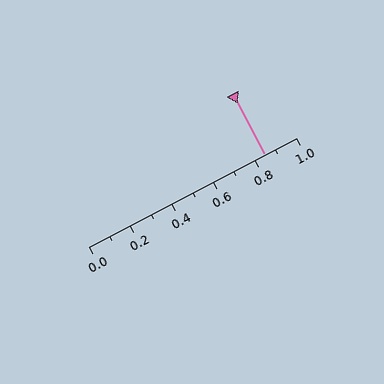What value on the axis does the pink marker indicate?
The marker indicates approximately 0.85.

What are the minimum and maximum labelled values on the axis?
The axis runs from 0.0 to 1.0.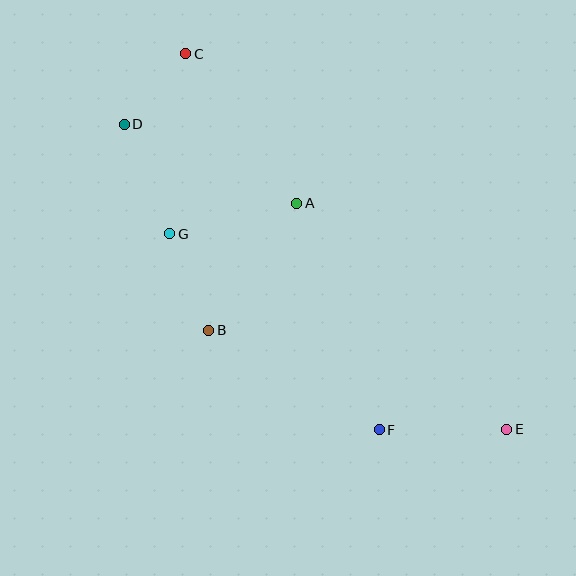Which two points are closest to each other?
Points C and D are closest to each other.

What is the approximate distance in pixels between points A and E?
The distance between A and E is approximately 308 pixels.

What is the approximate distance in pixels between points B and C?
The distance between B and C is approximately 278 pixels.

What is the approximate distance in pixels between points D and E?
The distance between D and E is approximately 489 pixels.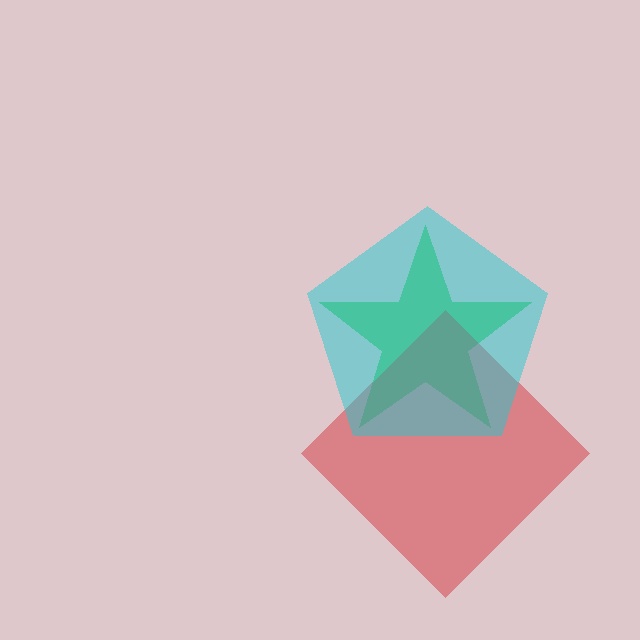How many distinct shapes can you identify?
There are 3 distinct shapes: a green star, a red diamond, a cyan pentagon.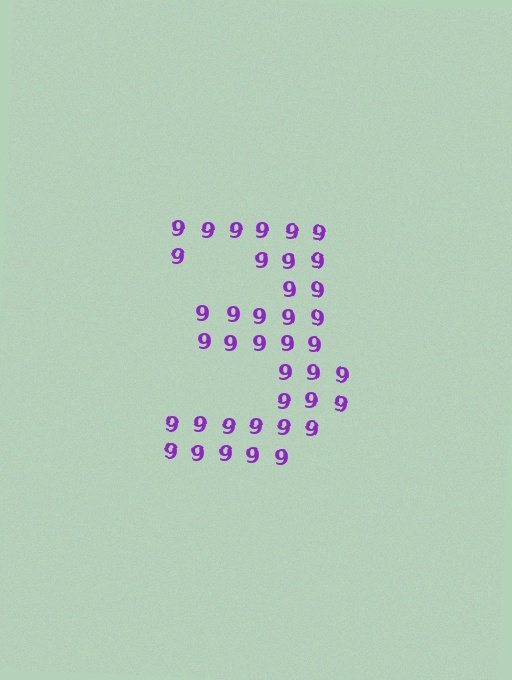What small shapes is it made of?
It is made of small digit 9's.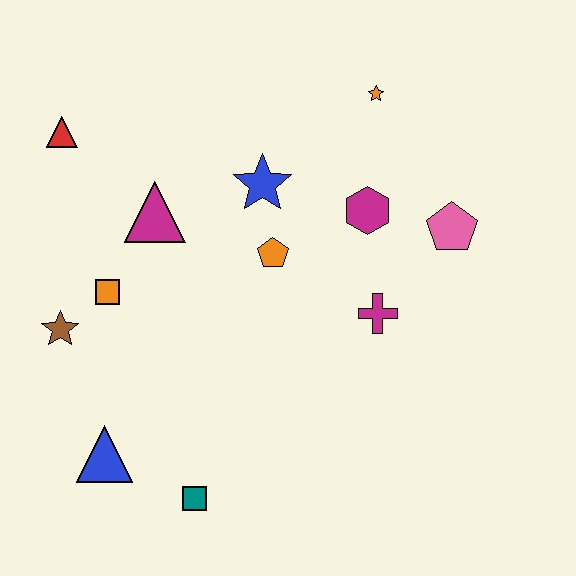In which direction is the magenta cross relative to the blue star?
The magenta cross is below the blue star.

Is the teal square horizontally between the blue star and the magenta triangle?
Yes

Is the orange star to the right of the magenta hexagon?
Yes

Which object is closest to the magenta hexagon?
The pink pentagon is closest to the magenta hexagon.